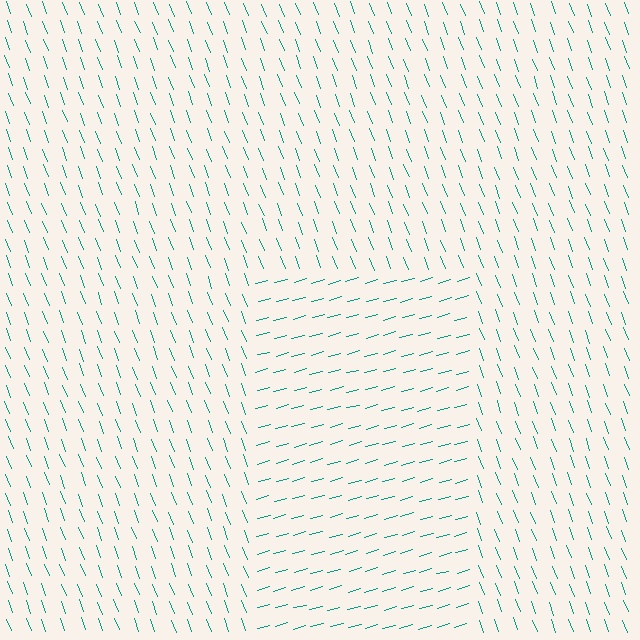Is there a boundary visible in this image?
Yes, there is a texture boundary formed by a change in line orientation.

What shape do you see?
I see a rectangle.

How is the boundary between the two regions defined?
The boundary is defined purely by a change in line orientation (approximately 85 degrees difference). All lines are the same color and thickness.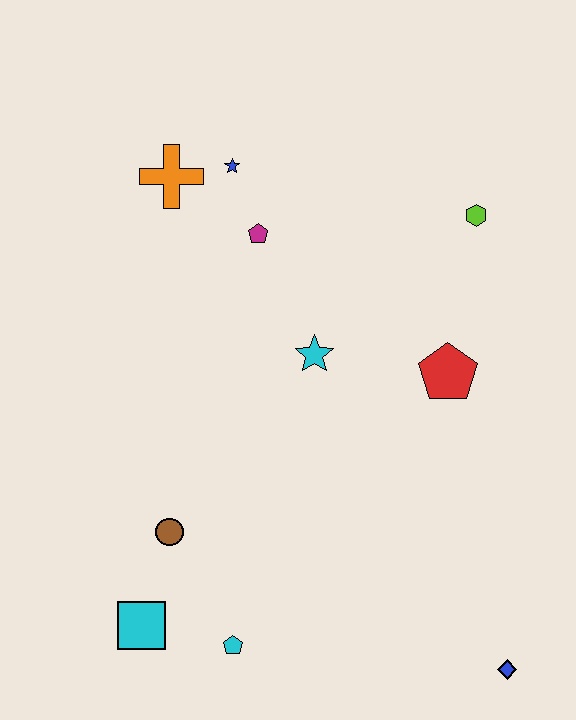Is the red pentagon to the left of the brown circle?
No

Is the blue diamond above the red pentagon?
No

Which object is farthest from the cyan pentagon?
The lime hexagon is farthest from the cyan pentagon.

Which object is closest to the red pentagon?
The cyan star is closest to the red pentagon.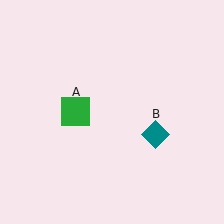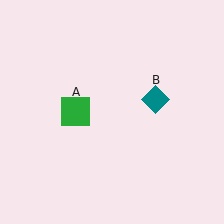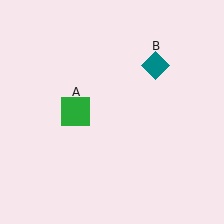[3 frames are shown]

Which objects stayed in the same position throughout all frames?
Green square (object A) remained stationary.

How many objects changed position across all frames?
1 object changed position: teal diamond (object B).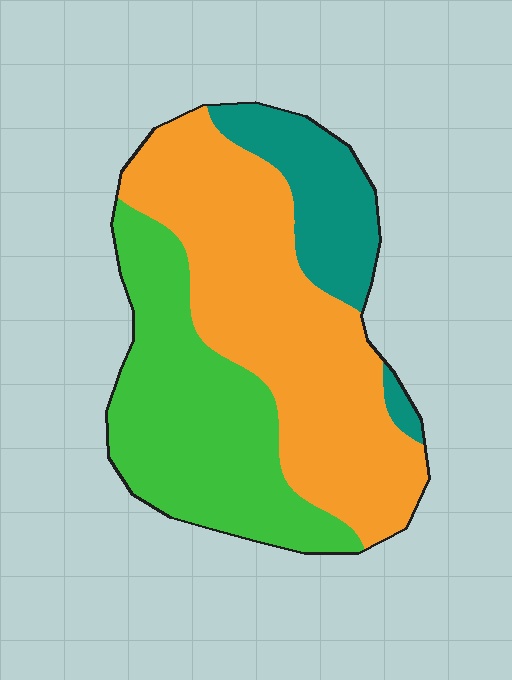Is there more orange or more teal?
Orange.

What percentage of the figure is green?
Green takes up between a third and a half of the figure.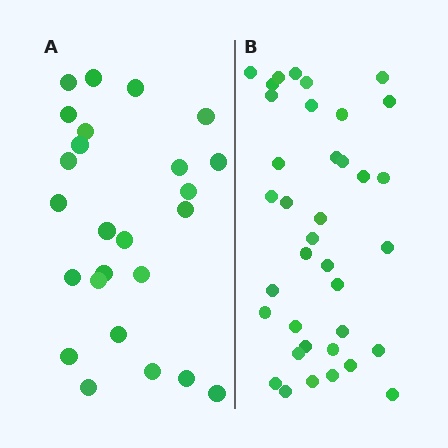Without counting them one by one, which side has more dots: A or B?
Region B (the right region) has more dots.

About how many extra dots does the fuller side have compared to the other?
Region B has roughly 12 or so more dots than region A.